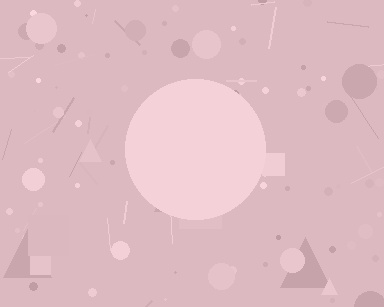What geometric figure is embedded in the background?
A circle is embedded in the background.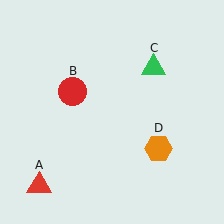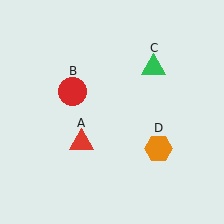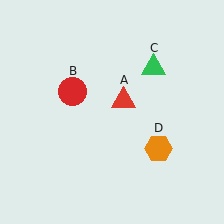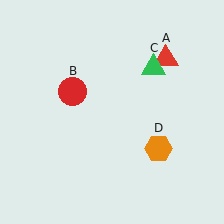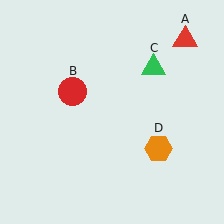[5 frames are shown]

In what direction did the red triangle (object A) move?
The red triangle (object A) moved up and to the right.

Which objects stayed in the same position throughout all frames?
Red circle (object B) and green triangle (object C) and orange hexagon (object D) remained stationary.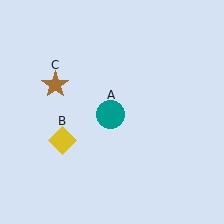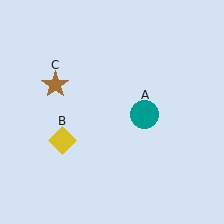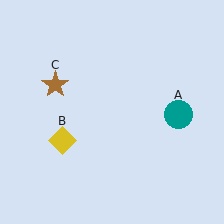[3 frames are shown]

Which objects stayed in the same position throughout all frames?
Yellow diamond (object B) and brown star (object C) remained stationary.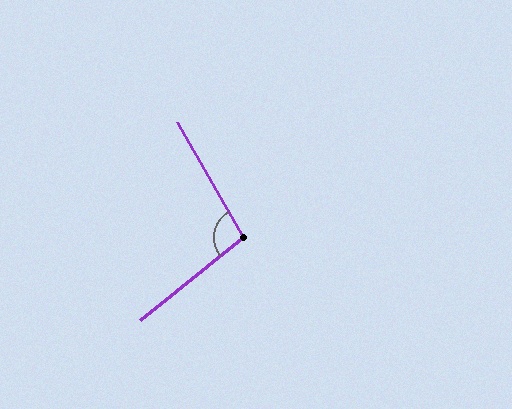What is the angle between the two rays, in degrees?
Approximately 99 degrees.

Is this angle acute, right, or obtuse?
It is obtuse.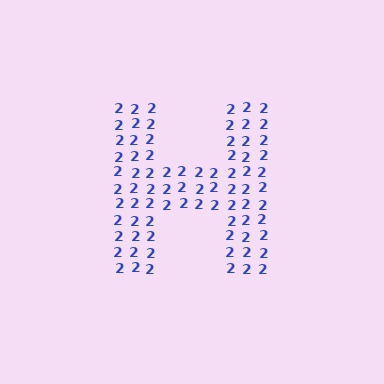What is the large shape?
The large shape is the letter H.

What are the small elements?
The small elements are digit 2's.